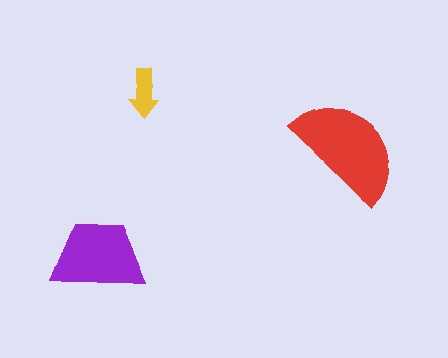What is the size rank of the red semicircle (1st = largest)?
1st.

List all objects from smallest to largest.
The yellow arrow, the purple trapezoid, the red semicircle.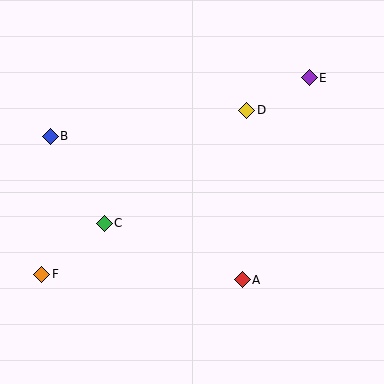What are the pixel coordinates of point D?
Point D is at (247, 110).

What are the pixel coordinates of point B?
Point B is at (50, 136).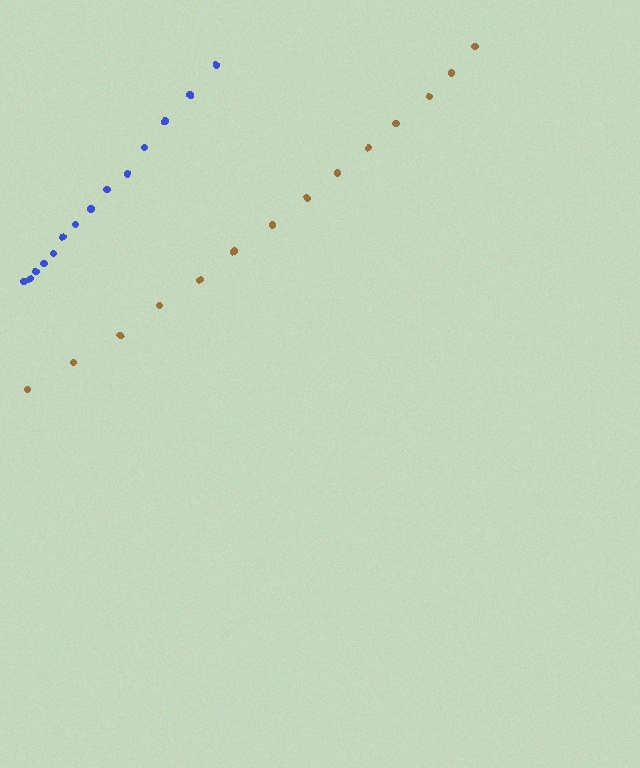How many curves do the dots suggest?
There are 2 distinct paths.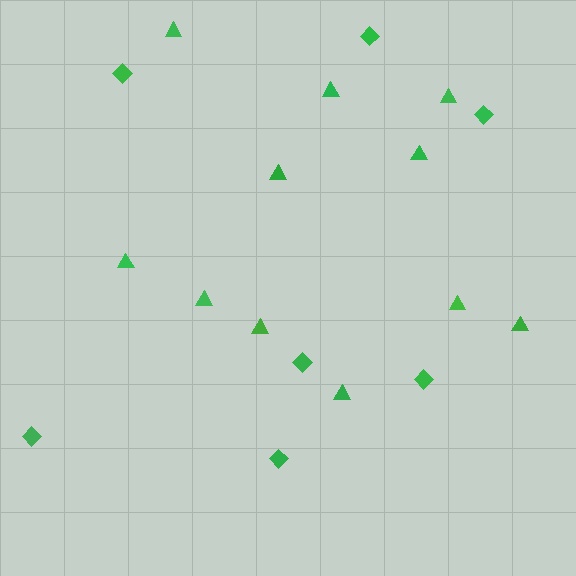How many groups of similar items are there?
There are 2 groups: one group of triangles (11) and one group of diamonds (7).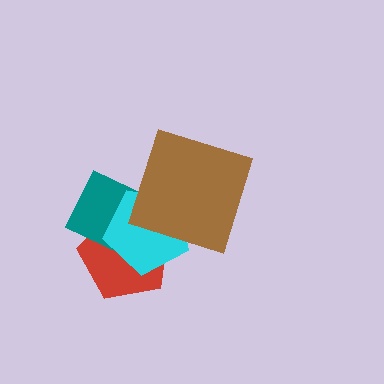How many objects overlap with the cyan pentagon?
3 objects overlap with the cyan pentagon.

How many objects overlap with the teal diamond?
2 objects overlap with the teal diamond.